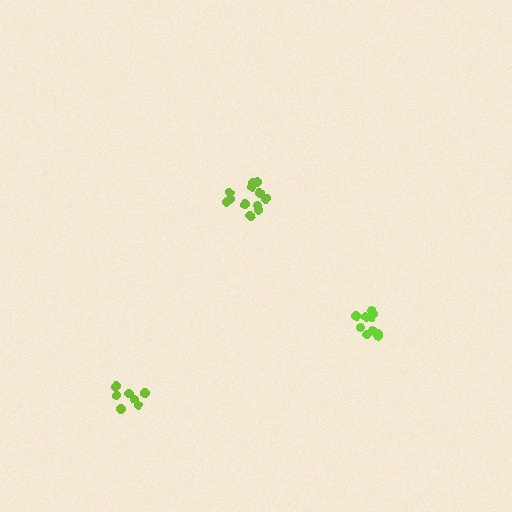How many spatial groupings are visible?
There are 3 spatial groupings.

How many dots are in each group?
Group 1: 12 dots, Group 2: 10 dots, Group 3: 7 dots (29 total).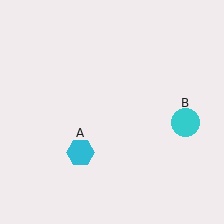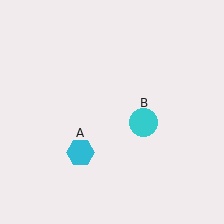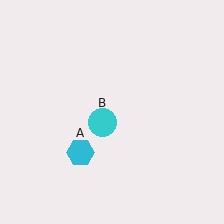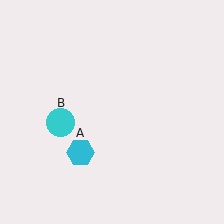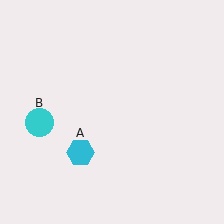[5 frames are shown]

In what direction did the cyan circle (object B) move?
The cyan circle (object B) moved left.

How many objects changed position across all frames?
1 object changed position: cyan circle (object B).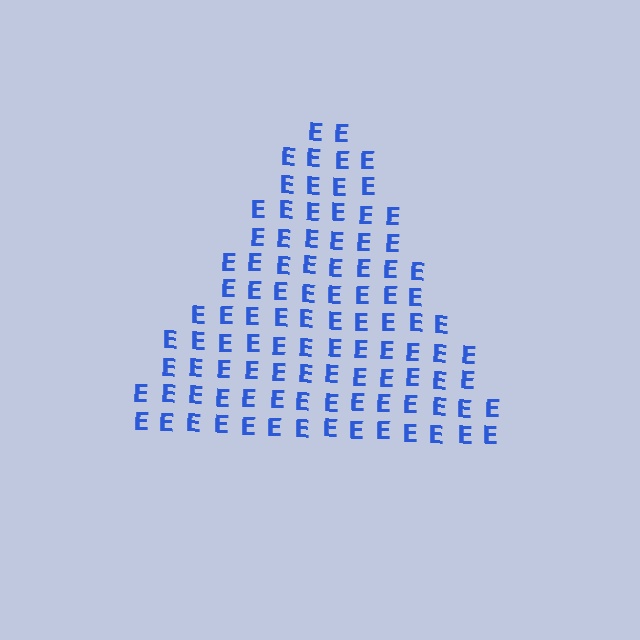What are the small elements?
The small elements are letter E's.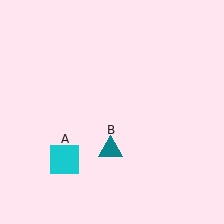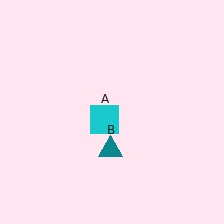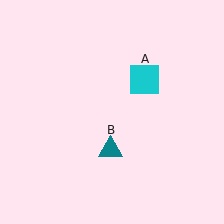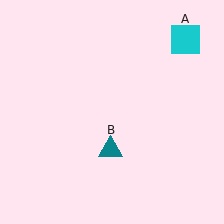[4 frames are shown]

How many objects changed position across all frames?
1 object changed position: cyan square (object A).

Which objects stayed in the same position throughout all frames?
Teal triangle (object B) remained stationary.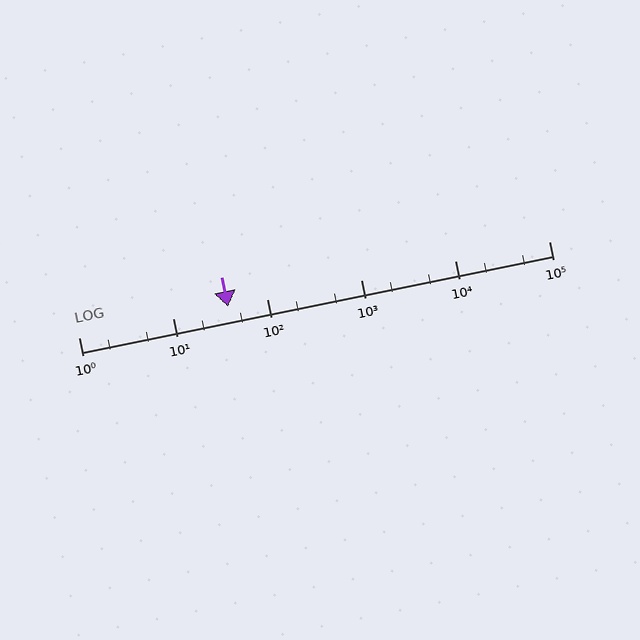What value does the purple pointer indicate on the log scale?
The pointer indicates approximately 39.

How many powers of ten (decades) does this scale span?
The scale spans 5 decades, from 1 to 100000.